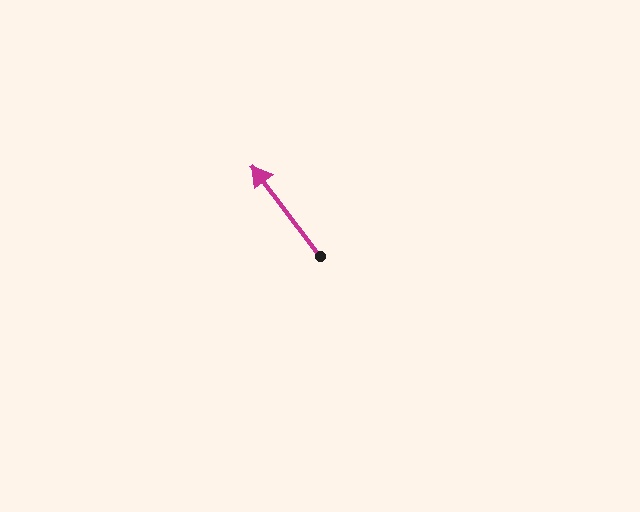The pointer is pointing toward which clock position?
Roughly 11 o'clock.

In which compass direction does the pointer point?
Northwest.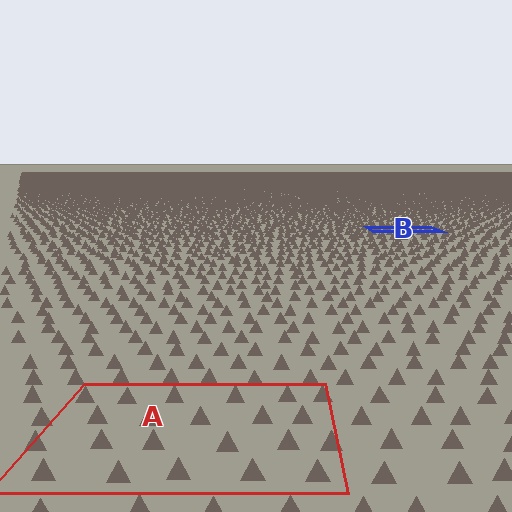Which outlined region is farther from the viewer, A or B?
Region B is farther from the viewer — the texture elements inside it appear smaller and more densely packed.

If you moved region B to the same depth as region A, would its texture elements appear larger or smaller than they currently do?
They would appear larger. At a closer depth, the same texture elements are projected at a bigger on-screen size.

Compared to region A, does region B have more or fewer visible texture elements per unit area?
Region B has more texture elements per unit area — they are packed more densely because it is farther away.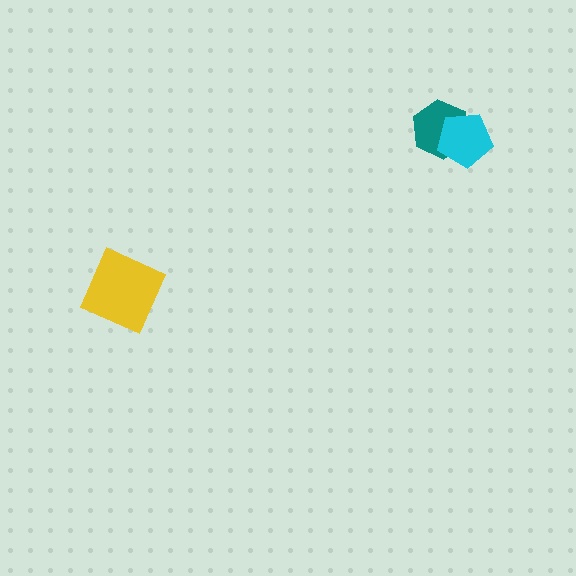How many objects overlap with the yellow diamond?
0 objects overlap with the yellow diamond.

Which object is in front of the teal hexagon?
The cyan pentagon is in front of the teal hexagon.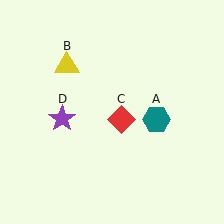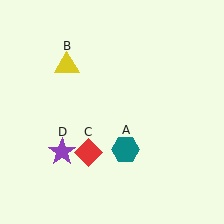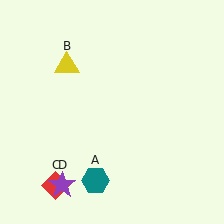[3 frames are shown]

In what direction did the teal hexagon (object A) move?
The teal hexagon (object A) moved down and to the left.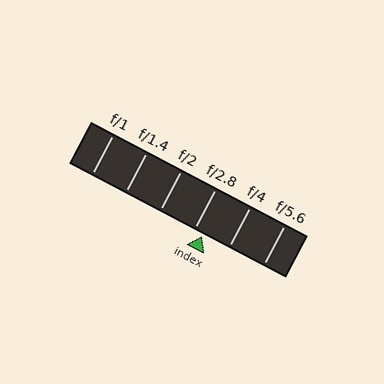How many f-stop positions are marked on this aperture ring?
There are 6 f-stop positions marked.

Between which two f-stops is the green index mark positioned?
The index mark is between f/2.8 and f/4.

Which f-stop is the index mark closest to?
The index mark is closest to f/2.8.